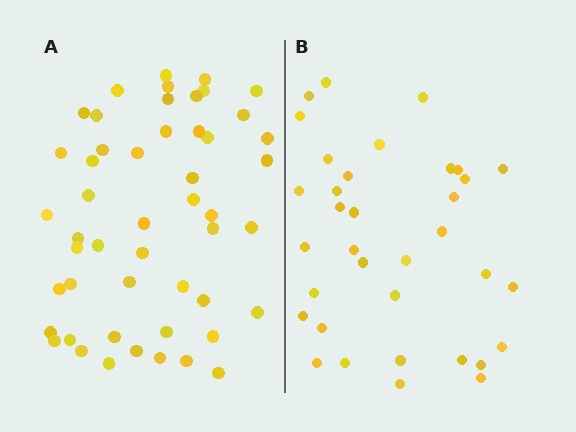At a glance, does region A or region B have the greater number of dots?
Region A (the left region) has more dots.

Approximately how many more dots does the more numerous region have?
Region A has approximately 15 more dots than region B.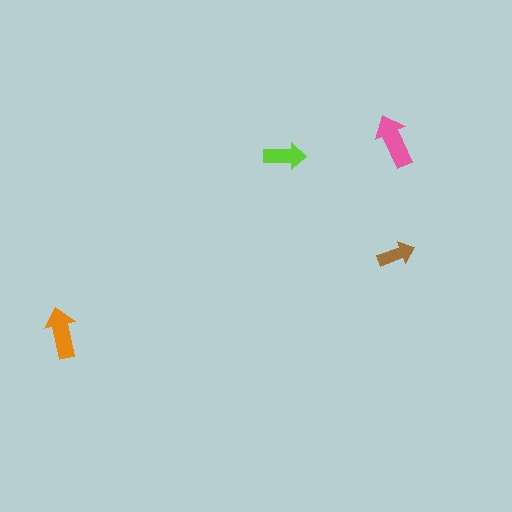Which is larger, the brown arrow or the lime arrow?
The lime one.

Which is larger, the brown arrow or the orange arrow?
The orange one.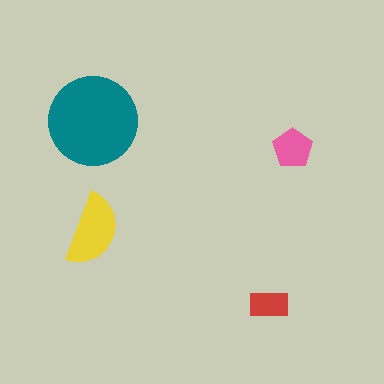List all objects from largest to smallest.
The teal circle, the yellow semicircle, the pink pentagon, the red rectangle.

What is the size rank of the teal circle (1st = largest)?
1st.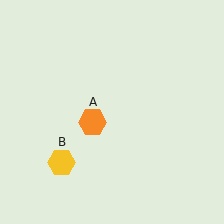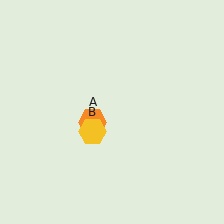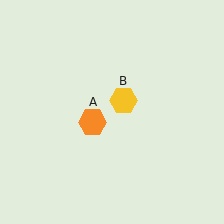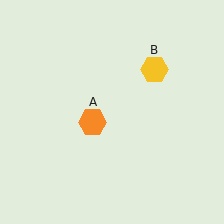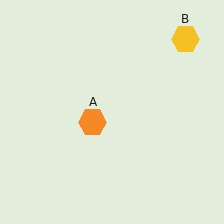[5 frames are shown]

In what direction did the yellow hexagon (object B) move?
The yellow hexagon (object B) moved up and to the right.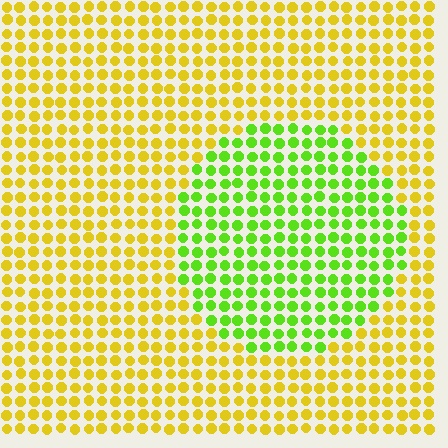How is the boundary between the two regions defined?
The boundary is defined purely by a slight shift in hue (about 48 degrees). Spacing, size, and orientation are identical on both sides.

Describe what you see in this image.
The image is filled with small yellow elements in a uniform arrangement. A circle-shaped region is visible where the elements are tinted to a slightly different hue, forming a subtle color boundary.